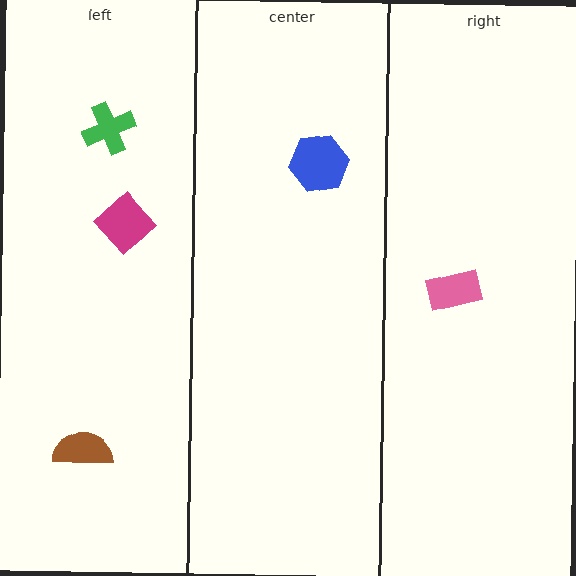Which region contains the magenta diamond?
The left region.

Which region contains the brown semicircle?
The left region.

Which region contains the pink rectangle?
The right region.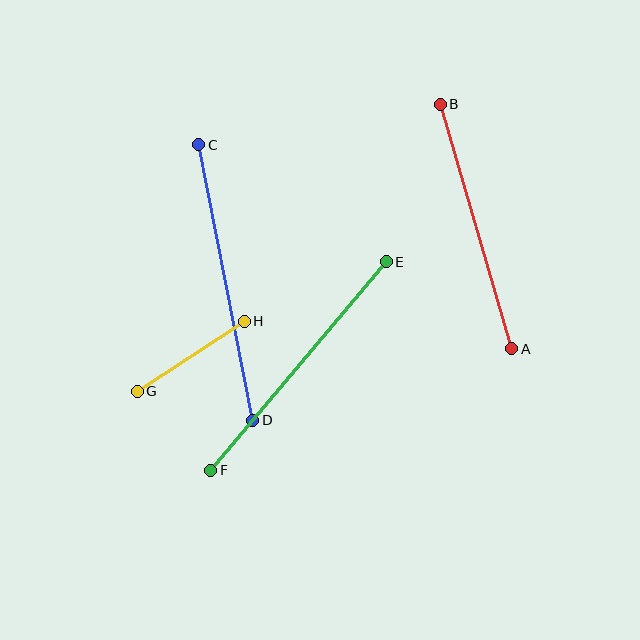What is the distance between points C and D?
The distance is approximately 281 pixels.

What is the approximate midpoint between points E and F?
The midpoint is at approximately (299, 366) pixels.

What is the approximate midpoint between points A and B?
The midpoint is at approximately (476, 226) pixels.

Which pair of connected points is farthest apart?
Points C and D are farthest apart.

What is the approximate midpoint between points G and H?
The midpoint is at approximately (191, 356) pixels.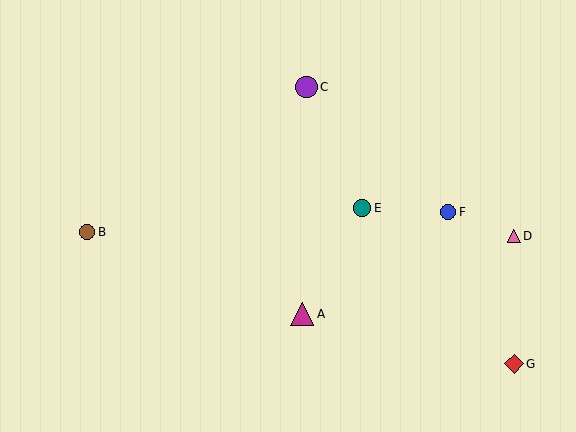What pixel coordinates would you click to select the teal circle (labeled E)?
Click at (362, 208) to select the teal circle E.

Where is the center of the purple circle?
The center of the purple circle is at (306, 87).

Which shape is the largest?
The magenta triangle (labeled A) is the largest.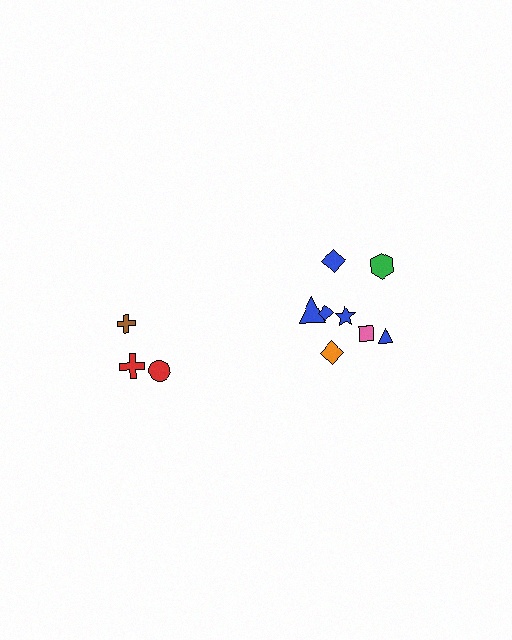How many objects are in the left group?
There are 3 objects.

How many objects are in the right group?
There are 8 objects.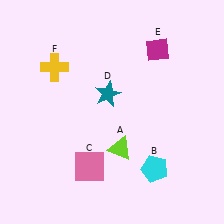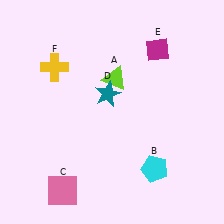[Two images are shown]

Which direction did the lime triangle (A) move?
The lime triangle (A) moved up.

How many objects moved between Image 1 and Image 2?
2 objects moved between the two images.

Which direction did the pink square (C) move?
The pink square (C) moved left.